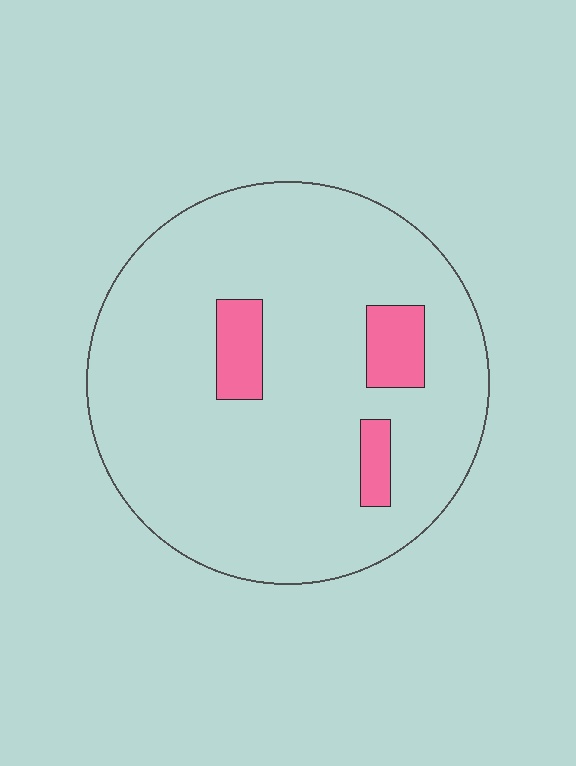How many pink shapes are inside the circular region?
3.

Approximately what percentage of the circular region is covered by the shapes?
Approximately 10%.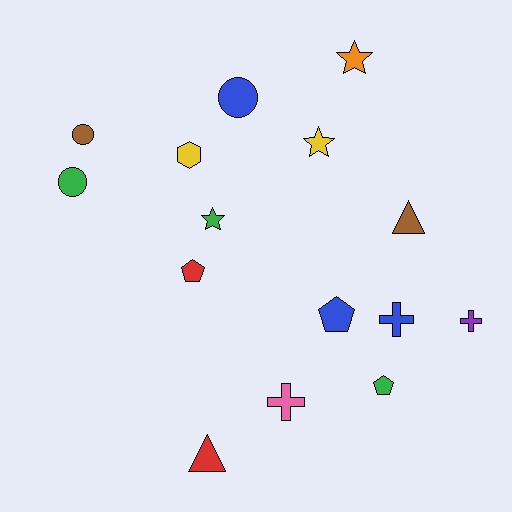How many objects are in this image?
There are 15 objects.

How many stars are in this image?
There are 3 stars.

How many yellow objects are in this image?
There are 2 yellow objects.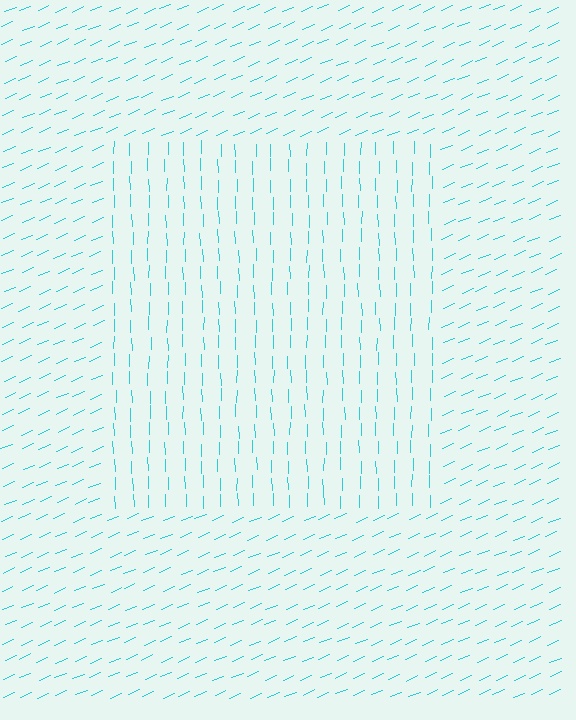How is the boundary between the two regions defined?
The boundary is defined purely by a change in line orientation (approximately 68 degrees difference). All lines are the same color and thickness.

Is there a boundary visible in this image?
Yes, there is a texture boundary formed by a change in line orientation.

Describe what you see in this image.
The image is filled with small cyan line segments. A rectangle region in the image has lines oriented differently from the surrounding lines, creating a visible texture boundary.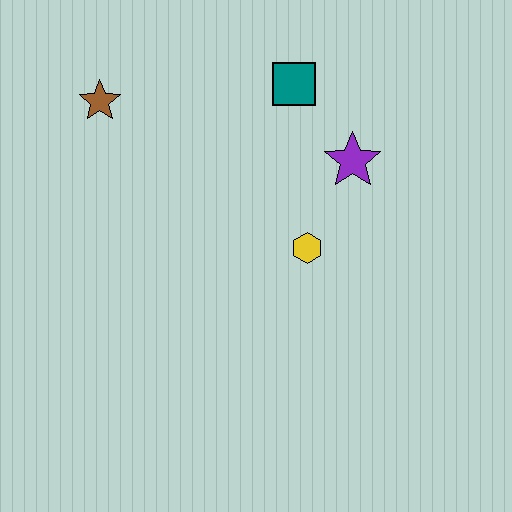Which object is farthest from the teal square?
The brown star is farthest from the teal square.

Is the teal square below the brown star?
No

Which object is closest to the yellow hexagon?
The purple star is closest to the yellow hexagon.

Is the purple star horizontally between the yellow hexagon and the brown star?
No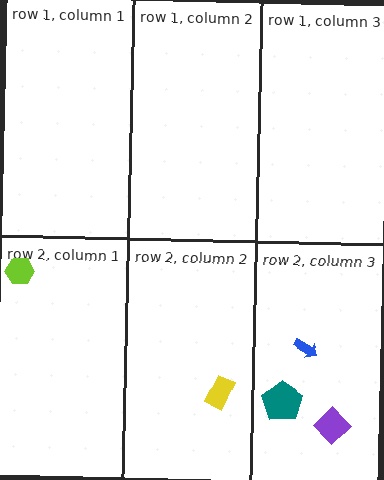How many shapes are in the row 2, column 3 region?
3.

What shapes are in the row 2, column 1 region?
The lime hexagon.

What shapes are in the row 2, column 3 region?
The blue arrow, the teal pentagon, the purple diamond.